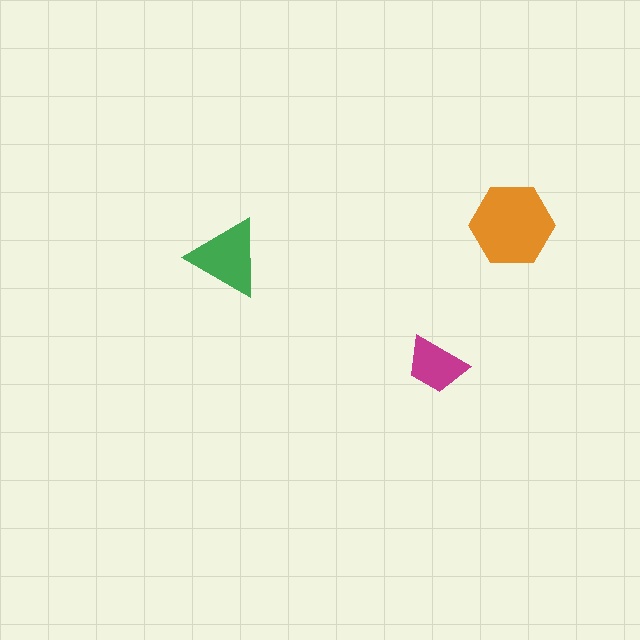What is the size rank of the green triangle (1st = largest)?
2nd.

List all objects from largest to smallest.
The orange hexagon, the green triangle, the magenta trapezoid.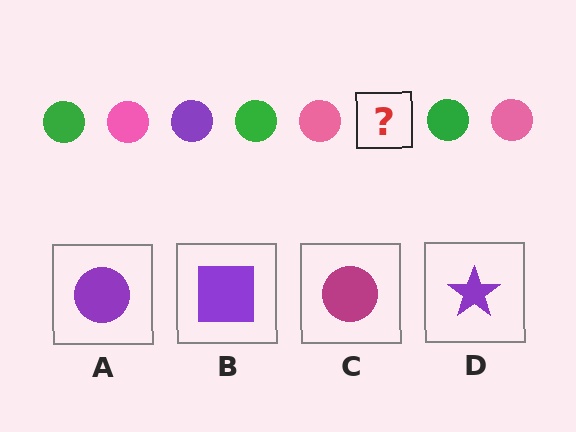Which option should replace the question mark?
Option A.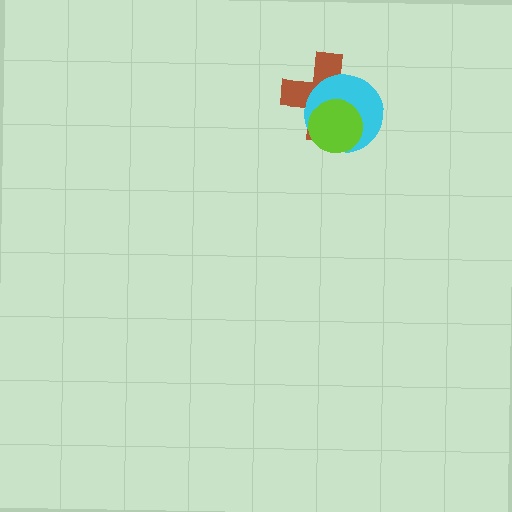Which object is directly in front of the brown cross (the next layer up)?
The cyan circle is directly in front of the brown cross.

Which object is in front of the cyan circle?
The lime circle is in front of the cyan circle.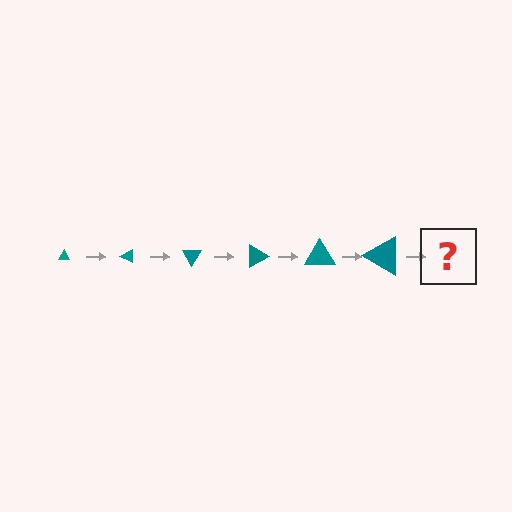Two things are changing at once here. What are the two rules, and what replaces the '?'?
The two rules are that the triangle grows larger each step and it rotates 30 degrees each step. The '?' should be a triangle, larger than the previous one and rotated 180 degrees from the start.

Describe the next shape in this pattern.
It should be a triangle, larger than the previous one and rotated 180 degrees from the start.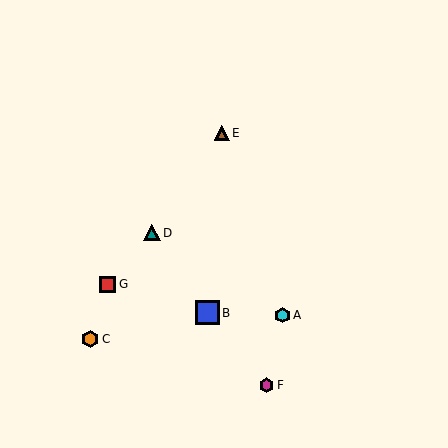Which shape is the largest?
The blue square (labeled B) is the largest.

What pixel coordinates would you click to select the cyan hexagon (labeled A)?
Click at (282, 315) to select the cyan hexagon A.